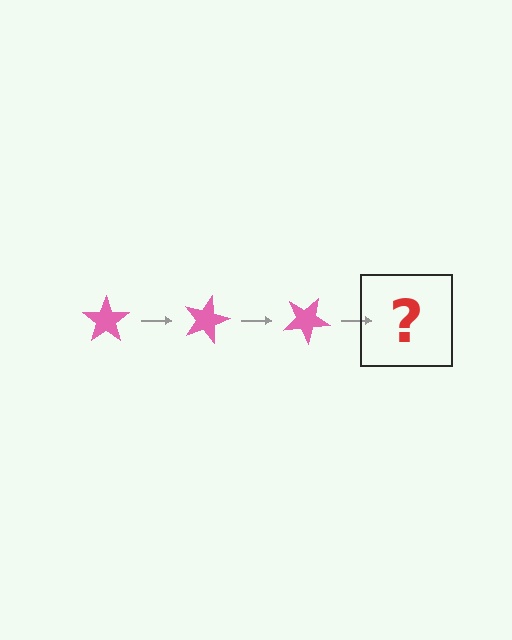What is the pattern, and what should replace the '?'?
The pattern is that the star rotates 15 degrees each step. The '?' should be a pink star rotated 45 degrees.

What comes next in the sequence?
The next element should be a pink star rotated 45 degrees.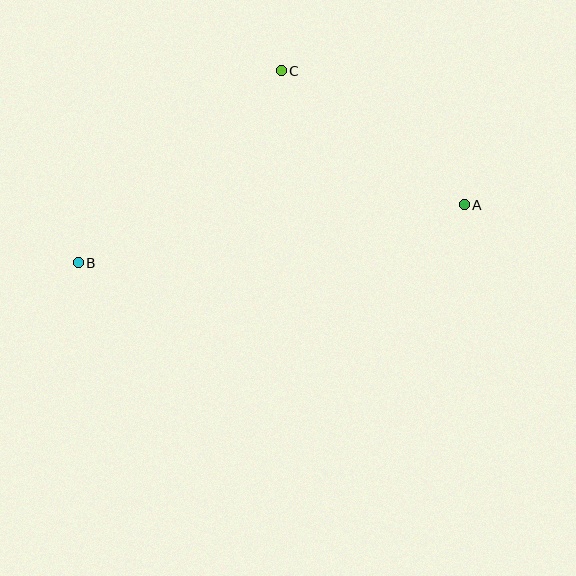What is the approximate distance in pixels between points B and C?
The distance between B and C is approximately 279 pixels.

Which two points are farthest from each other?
Points A and B are farthest from each other.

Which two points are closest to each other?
Points A and C are closest to each other.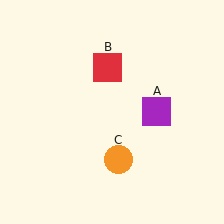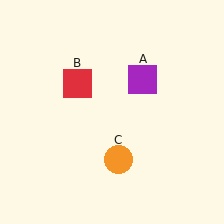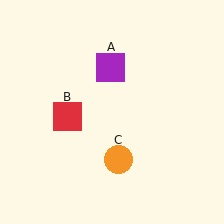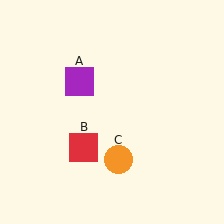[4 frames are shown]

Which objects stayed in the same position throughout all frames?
Orange circle (object C) remained stationary.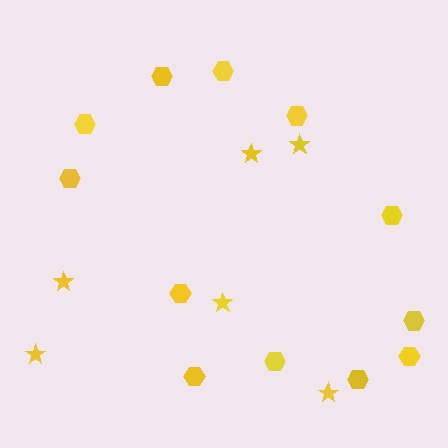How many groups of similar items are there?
There are 2 groups: one group of stars (6) and one group of hexagons (12).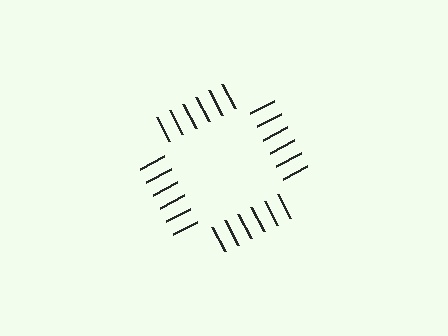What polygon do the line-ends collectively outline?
An illusory square — the line segments terminate on its edges but no continuous stroke is drawn.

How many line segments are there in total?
24 — 6 along each of the 4 edges.